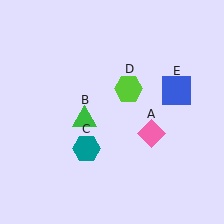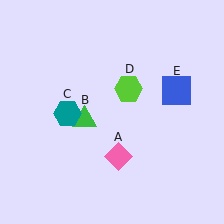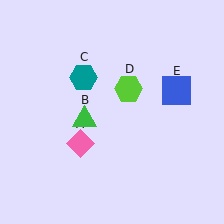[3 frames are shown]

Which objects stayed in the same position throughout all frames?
Green triangle (object B) and lime hexagon (object D) and blue square (object E) remained stationary.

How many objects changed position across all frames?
2 objects changed position: pink diamond (object A), teal hexagon (object C).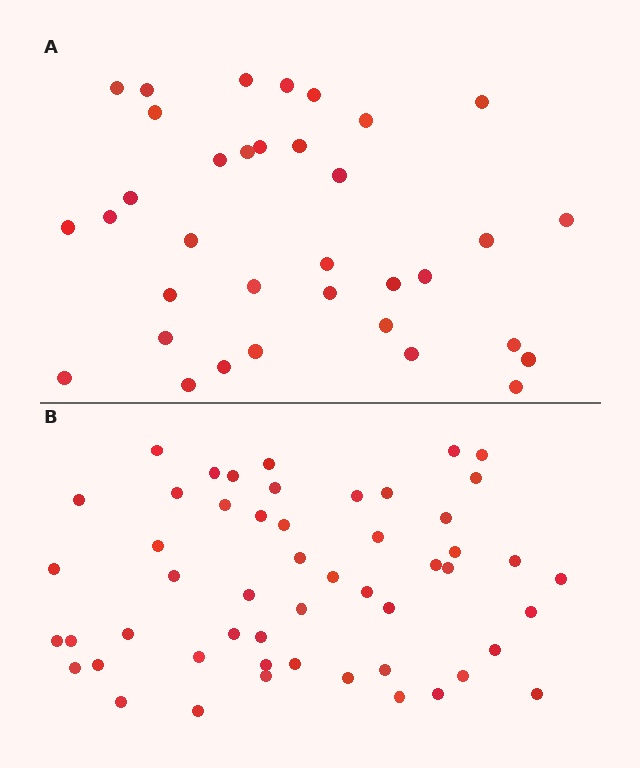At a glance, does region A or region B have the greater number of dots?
Region B (the bottom region) has more dots.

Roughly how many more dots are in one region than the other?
Region B has approximately 15 more dots than region A.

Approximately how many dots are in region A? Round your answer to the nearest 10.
About 40 dots. (The exact count is 35, which rounds to 40.)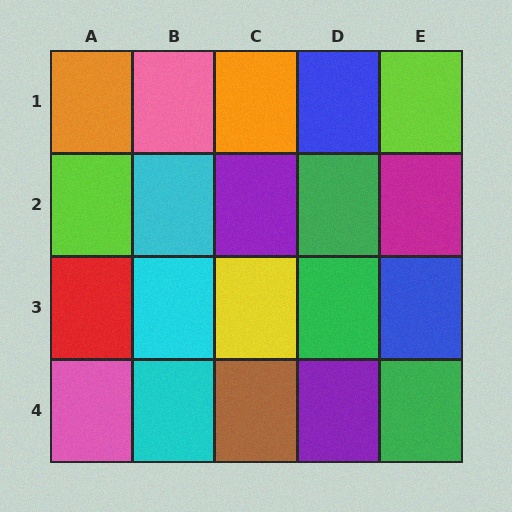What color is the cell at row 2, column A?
Lime.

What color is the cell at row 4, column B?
Cyan.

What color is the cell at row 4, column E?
Green.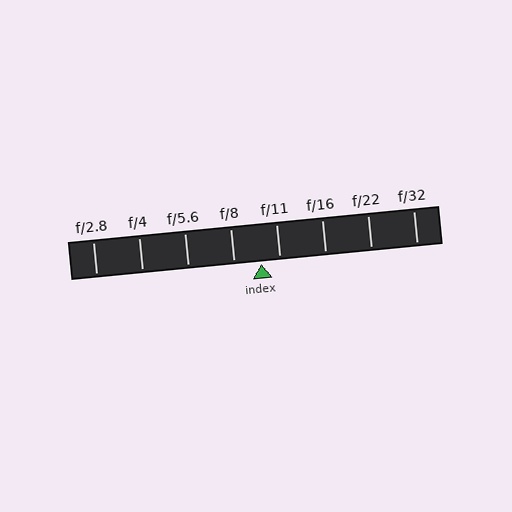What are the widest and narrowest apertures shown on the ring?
The widest aperture shown is f/2.8 and the narrowest is f/32.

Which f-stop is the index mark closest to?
The index mark is closest to f/11.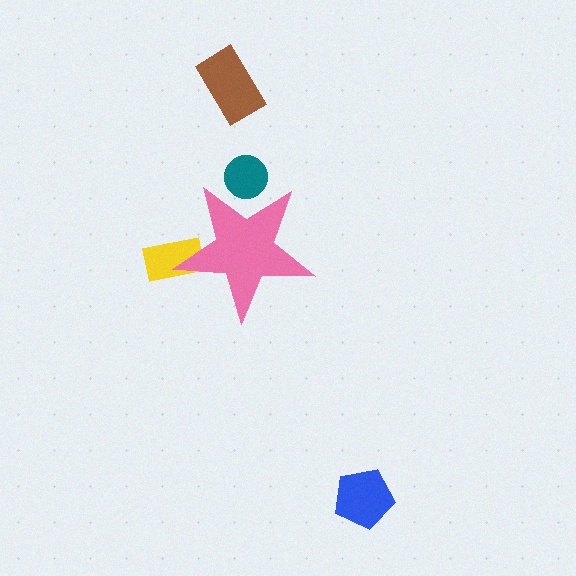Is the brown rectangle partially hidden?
No, the brown rectangle is fully visible.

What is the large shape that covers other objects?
A pink star.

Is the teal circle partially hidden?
Yes, the teal circle is partially hidden behind the pink star.